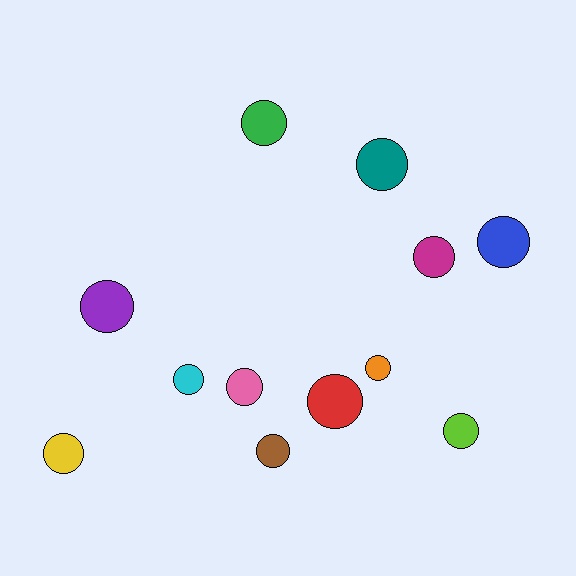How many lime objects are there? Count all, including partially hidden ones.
There is 1 lime object.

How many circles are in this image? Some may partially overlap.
There are 12 circles.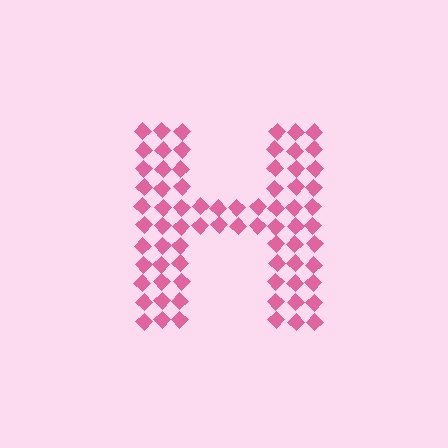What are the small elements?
The small elements are diamonds.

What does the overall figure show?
The overall figure shows the letter H.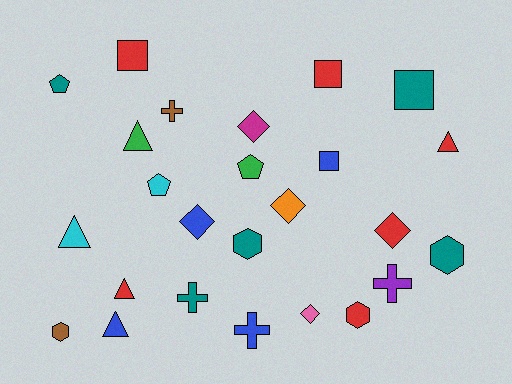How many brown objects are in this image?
There are 2 brown objects.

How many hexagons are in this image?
There are 4 hexagons.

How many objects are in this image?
There are 25 objects.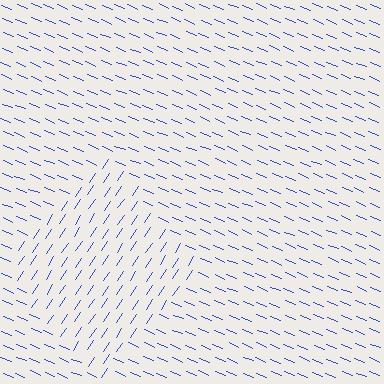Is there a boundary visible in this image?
Yes, there is a texture boundary formed by a change in line orientation.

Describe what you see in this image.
The image is filled with small blue line segments. A diamond region in the image has lines oriented differently from the surrounding lines, creating a visible texture boundary.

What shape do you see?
I see a diamond.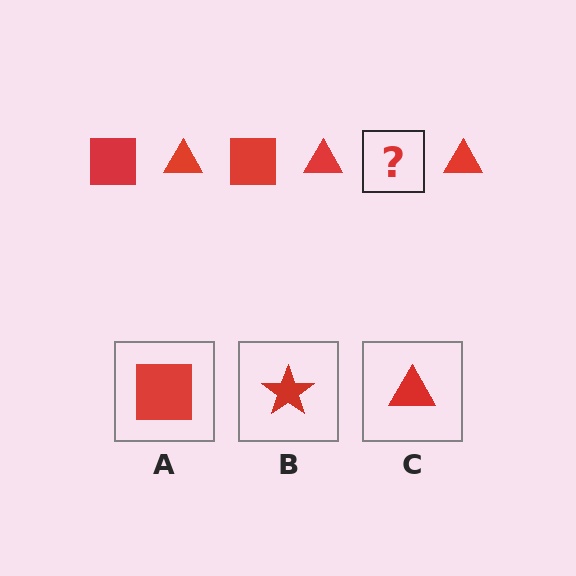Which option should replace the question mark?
Option A.